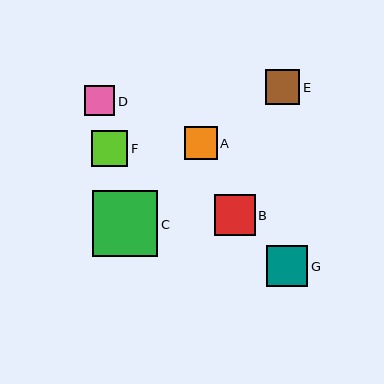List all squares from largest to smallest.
From largest to smallest: C, G, B, F, E, A, D.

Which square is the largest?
Square C is the largest with a size of approximately 66 pixels.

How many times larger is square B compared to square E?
Square B is approximately 1.2 times the size of square E.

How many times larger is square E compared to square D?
Square E is approximately 1.2 times the size of square D.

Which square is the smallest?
Square D is the smallest with a size of approximately 30 pixels.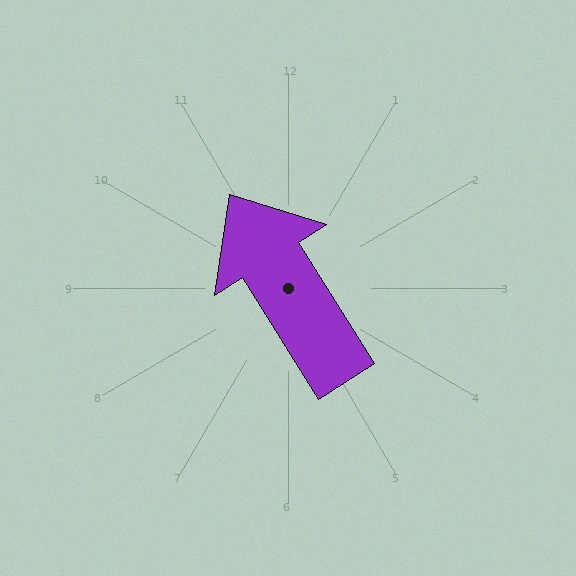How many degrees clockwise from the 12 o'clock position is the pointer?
Approximately 328 degrees.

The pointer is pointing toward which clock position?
Roughly 11 o'clock.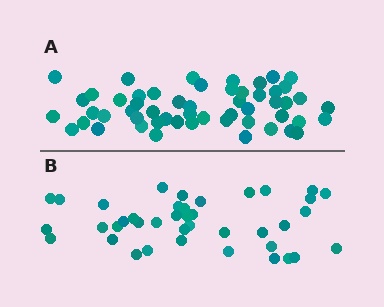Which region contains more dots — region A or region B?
Region A (the top region) has more dots.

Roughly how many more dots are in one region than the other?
Region A has approximately 15 more dots than region B.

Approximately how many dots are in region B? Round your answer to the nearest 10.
About 40 dots.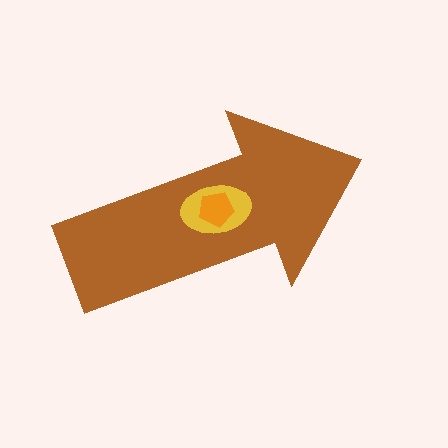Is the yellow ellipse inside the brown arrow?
Yes.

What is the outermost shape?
The brown arrow.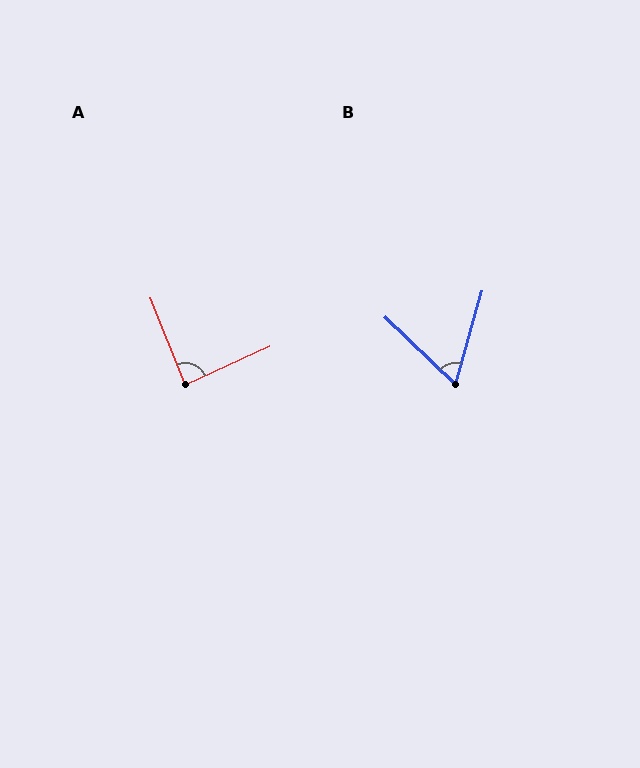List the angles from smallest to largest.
B (62°), A (87°).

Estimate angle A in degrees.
Approximately 87 degrees.